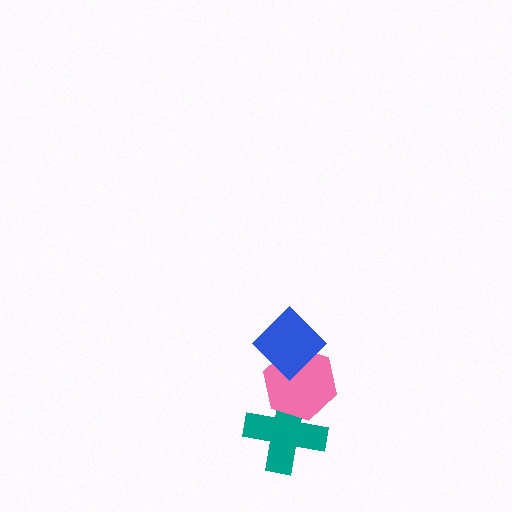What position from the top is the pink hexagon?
The pink hexagon is 2nd from the top.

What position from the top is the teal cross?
The teal cross is 3rd from the top.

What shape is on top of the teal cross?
The pink hexagon is on top of the teal cross.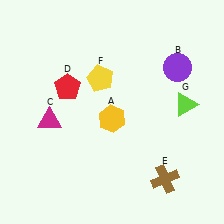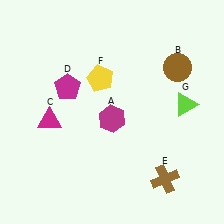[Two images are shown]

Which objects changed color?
A changed from yellow to magenta. B changed from purple to brown. D changed from red to magenta.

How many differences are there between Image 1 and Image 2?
There are 3 differences between the two images.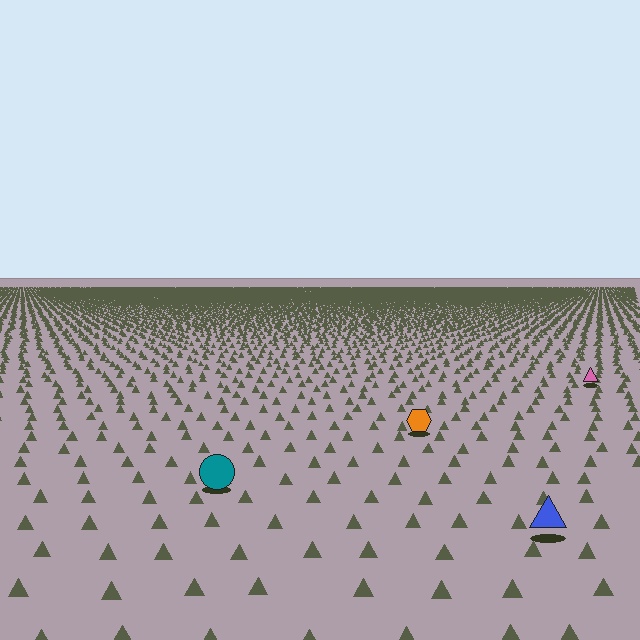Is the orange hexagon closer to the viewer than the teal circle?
No. The teal circle is closer — you can tell from the texture gradient: the ground texture is coarser near it.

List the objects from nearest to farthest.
From nearest to farthest: the blue triangle, the teal circle, the orange hexagon, the pink triangle.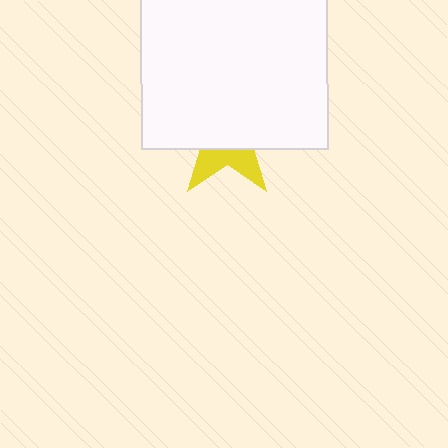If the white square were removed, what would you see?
You would see the complete yellow star.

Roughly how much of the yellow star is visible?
A small part of it is visible (roughly 32%).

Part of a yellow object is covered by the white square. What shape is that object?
It is a star.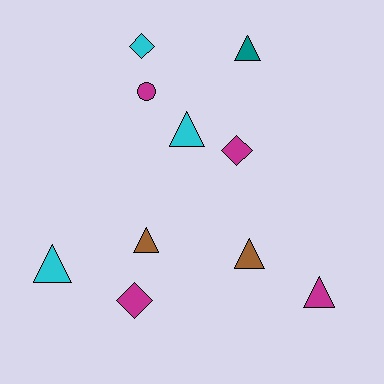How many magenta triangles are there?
There is 1 magenta triangle.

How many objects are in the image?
There are 10 objects.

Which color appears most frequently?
Magenta, with 4 objects.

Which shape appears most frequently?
Triangle, with 6 objects.